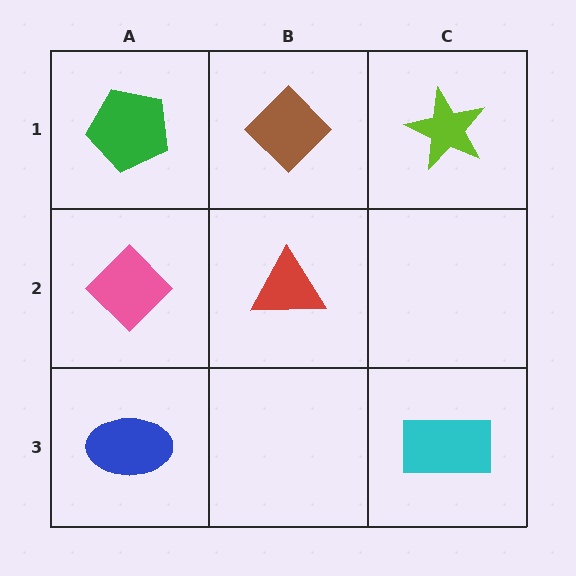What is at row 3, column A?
A blue ellipse.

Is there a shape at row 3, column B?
No, that cell is empty.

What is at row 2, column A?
A pink diamond.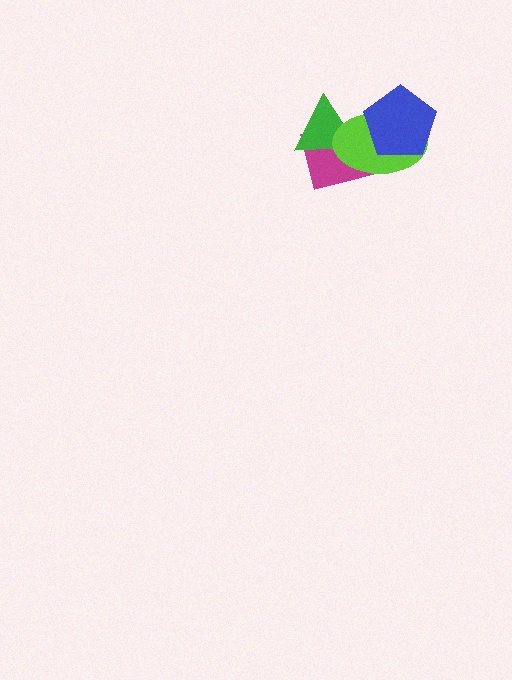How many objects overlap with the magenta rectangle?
3 objects overlap with the magenta rectangle.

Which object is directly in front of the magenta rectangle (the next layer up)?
The green triangle is directly in front of the magenta rectangle.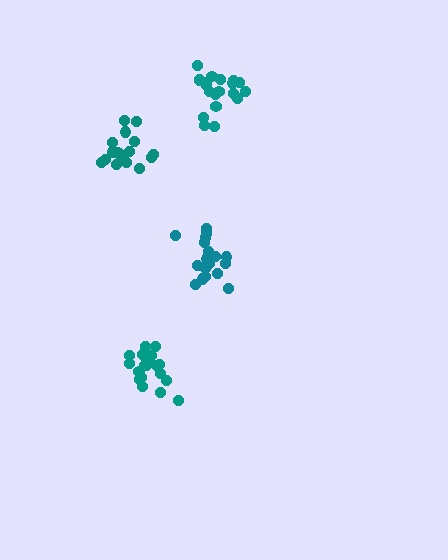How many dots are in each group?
Group 1: 17 dots, Group 2: 18 dots, Group 3: 20 dots, Group 4: 20 dots (75 total).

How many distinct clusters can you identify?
There are 4 distinct clusters.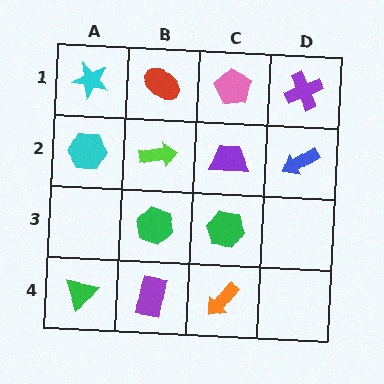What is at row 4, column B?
A purple rectangle.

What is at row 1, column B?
A red ellipse.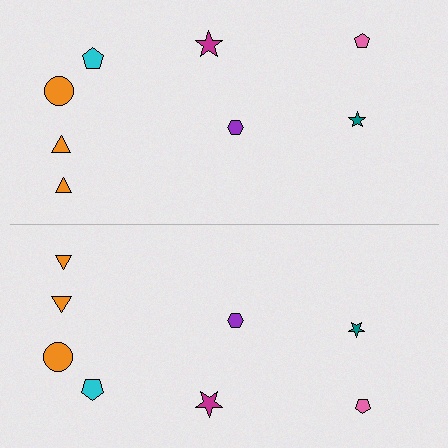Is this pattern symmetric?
Yes, this pattern has bilateral (reflection) symmetry.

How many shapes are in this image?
There are 16 shapes in this image.